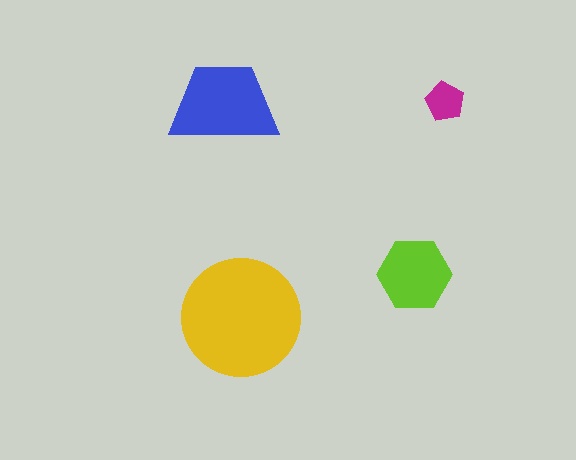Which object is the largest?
The yellow circle.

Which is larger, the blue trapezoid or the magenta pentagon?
The blue trapezoid.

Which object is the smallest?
The magenta pentagon.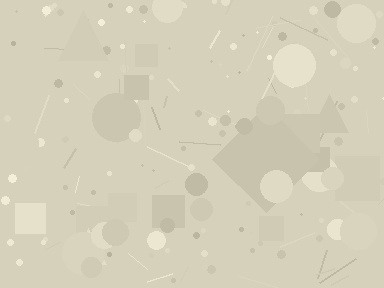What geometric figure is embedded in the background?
A diamond is embedded in the background.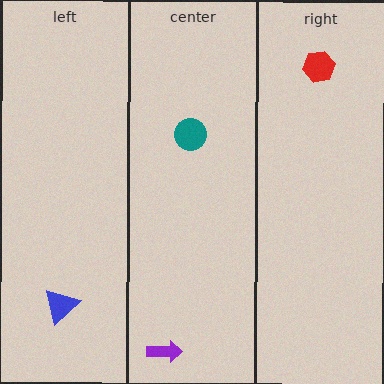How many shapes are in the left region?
1.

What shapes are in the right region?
The red hexagon.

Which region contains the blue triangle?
The left region.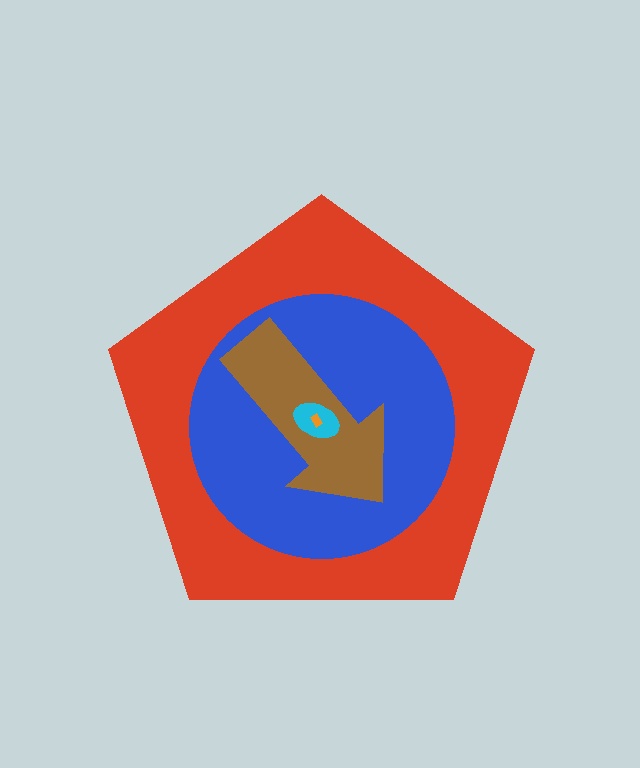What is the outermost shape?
The red pentagon.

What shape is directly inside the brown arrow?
The cyan ellipse.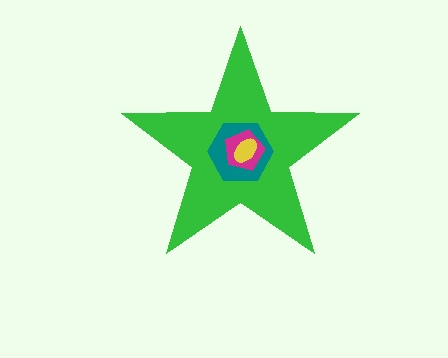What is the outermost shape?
The green star.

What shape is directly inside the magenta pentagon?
The yellow ellipse.